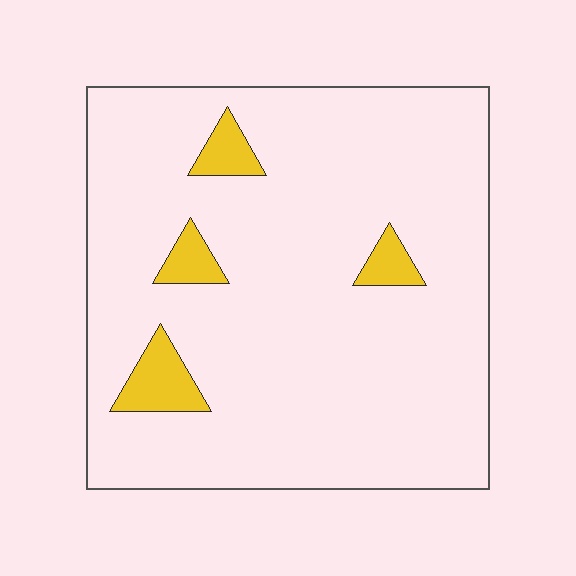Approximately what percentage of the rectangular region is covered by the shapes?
Approximately 10%.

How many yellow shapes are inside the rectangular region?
4.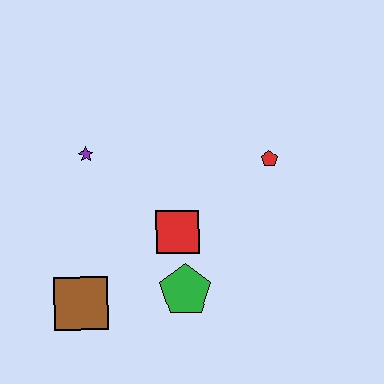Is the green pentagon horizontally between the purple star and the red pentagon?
Yes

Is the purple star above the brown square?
Yes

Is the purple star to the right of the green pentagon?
No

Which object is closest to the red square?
The green pentagon is closest to the red square.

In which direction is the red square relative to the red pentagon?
The red square is to the left of the red pentagon.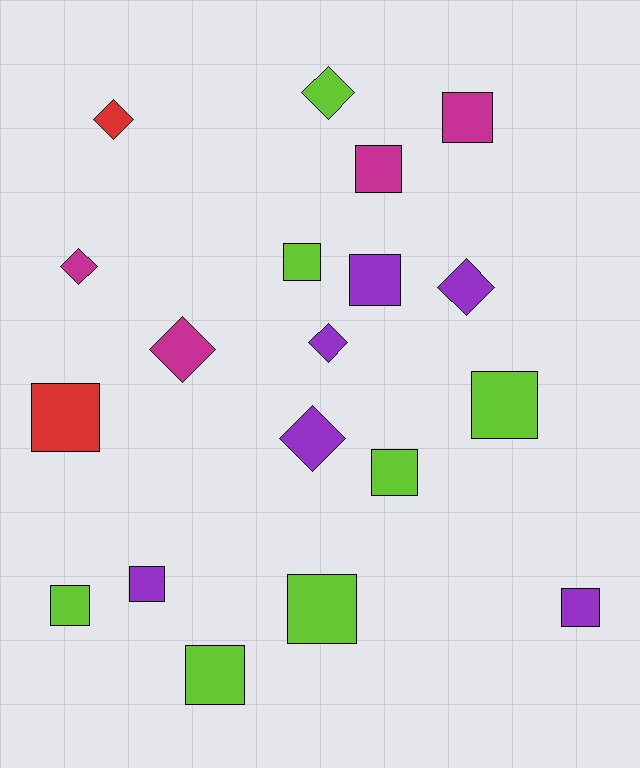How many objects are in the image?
There are 19 objects.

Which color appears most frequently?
Lime, with 7 objects.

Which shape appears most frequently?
Square, with 12 objects.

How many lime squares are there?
There are 6 lime squares.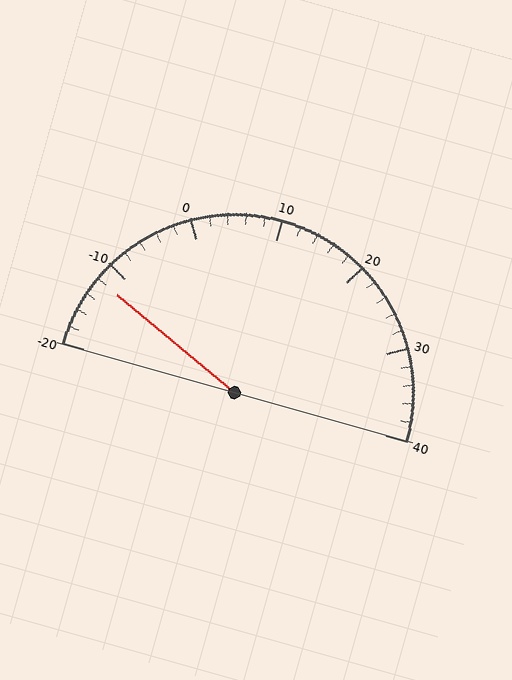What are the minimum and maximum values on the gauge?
The gauge ranges from -20 to 40.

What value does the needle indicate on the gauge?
The needle indicates approximately -12.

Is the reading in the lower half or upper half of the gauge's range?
The reading is in the lower half of the range (-20 to 40).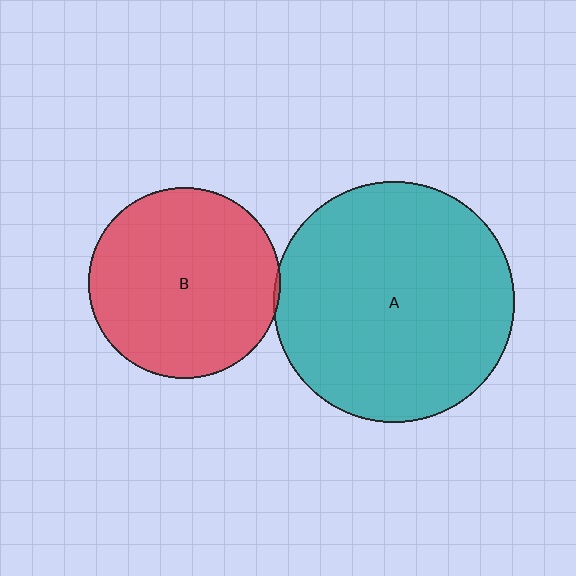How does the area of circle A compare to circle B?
Approximately 1.6 times.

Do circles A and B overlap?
Yes.